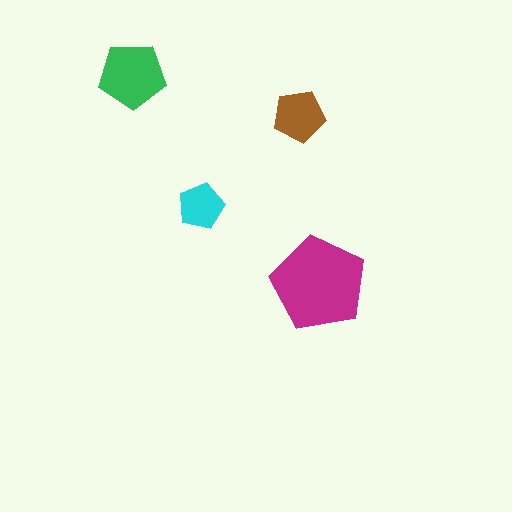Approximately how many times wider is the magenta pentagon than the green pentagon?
About 1.5 times wider.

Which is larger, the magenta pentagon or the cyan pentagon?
The magenta one.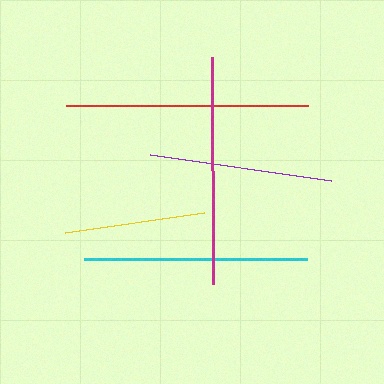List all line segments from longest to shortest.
From longest to shortest: red, magenta, cyan, purple, yellow.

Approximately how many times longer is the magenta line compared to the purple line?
The magenta line is approximately 1.2 times the length of the purple line.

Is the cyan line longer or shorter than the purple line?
The cyan line is longer than the purple line.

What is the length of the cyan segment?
The cyan segment is approximately 223 pixels long.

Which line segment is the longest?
The red line is the longest at approximately 242 pixels.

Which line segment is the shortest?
The yellow line is the shortest at approximately 140 pixels.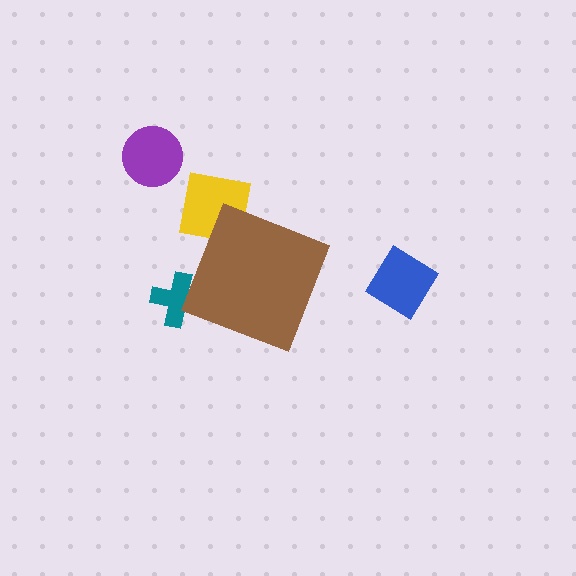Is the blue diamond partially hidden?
No, the blue diamond is fully visible.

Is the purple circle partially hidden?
No, the purple circle is fully visible.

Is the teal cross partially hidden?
Yes, the teal cross is partially hidden behind the brown diamond.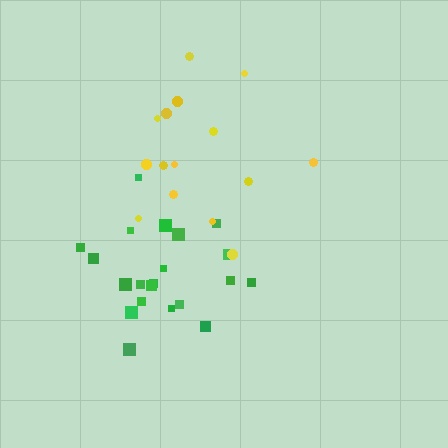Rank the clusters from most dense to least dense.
green, yellow.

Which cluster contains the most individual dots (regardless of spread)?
Green (21).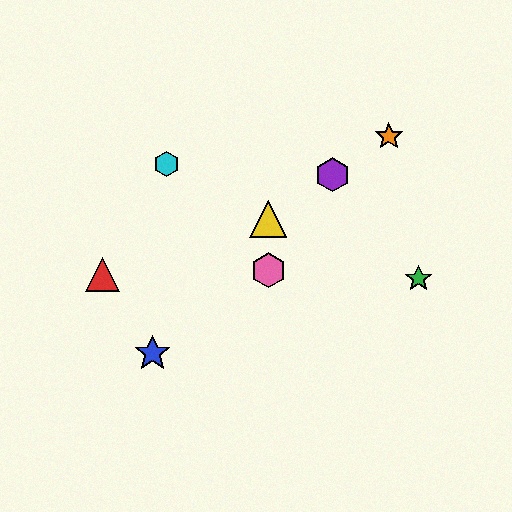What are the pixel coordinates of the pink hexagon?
The pink hexagon is at (269, 270).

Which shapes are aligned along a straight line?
The yellow triangle, the purple hexagon, the orange star are aligned along a straight line.